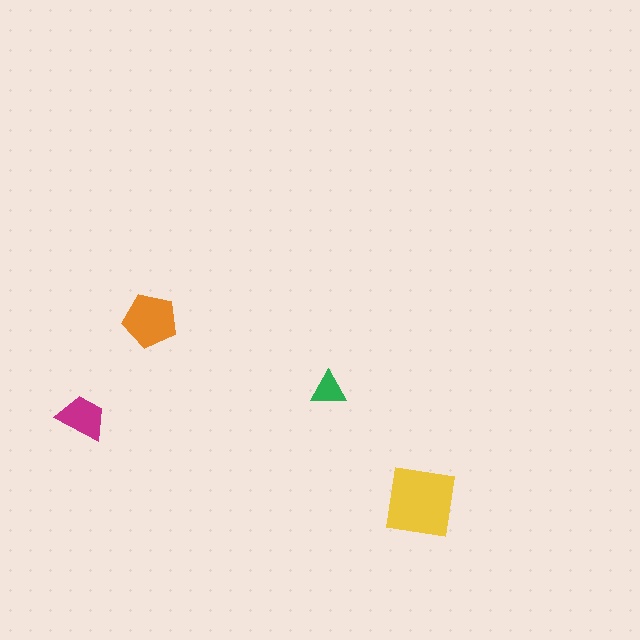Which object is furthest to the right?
The yellow square is rightmost.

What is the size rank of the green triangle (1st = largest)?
4th.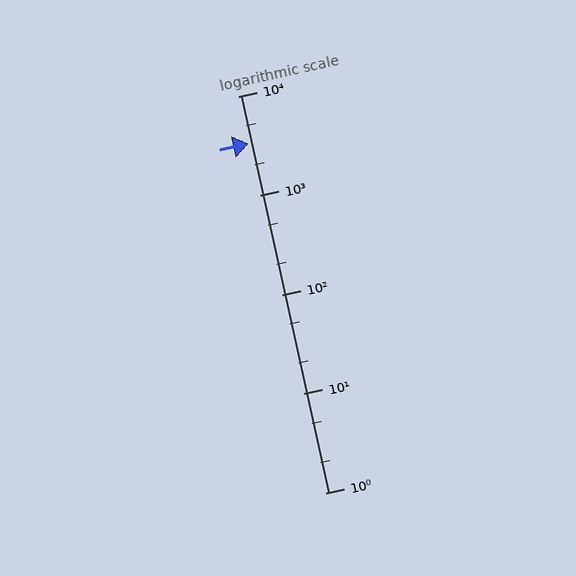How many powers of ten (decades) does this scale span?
The scale spans 4 decades, from 1 to 10000.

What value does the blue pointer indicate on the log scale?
The pointer indicates approximately 3300.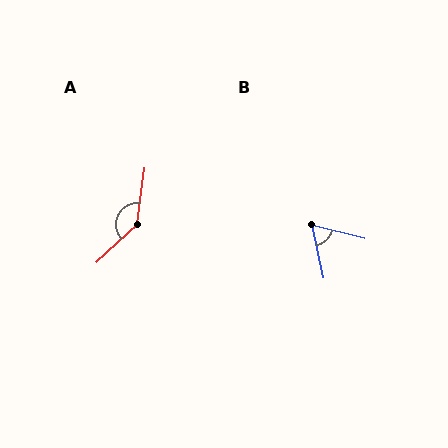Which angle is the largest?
A, at approximately 140 degrees.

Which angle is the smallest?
B, at approximately 63 degrees.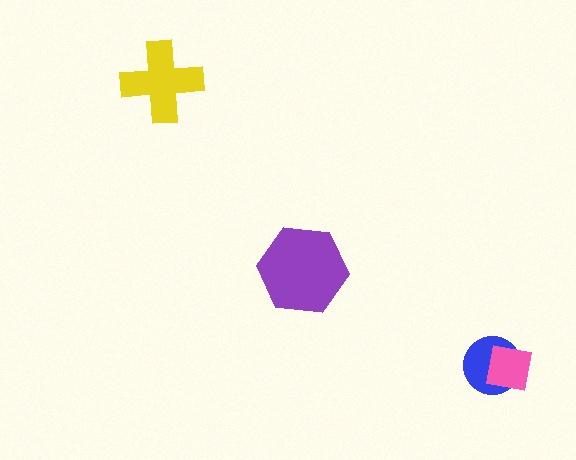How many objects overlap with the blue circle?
1 object overlaps with the blue circle.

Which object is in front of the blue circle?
The pink square is in front of the blue circle.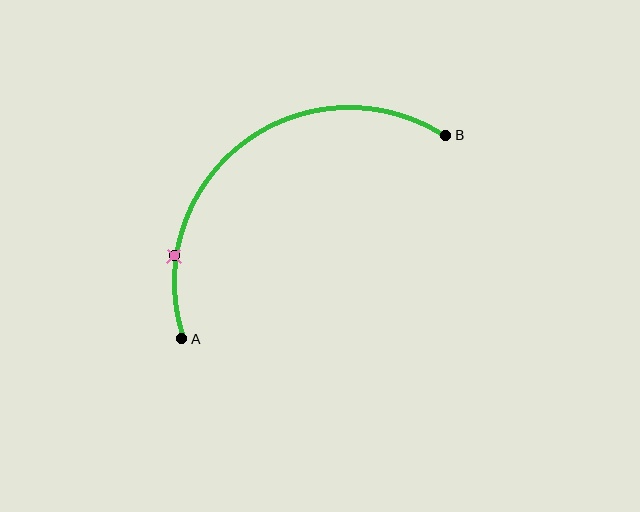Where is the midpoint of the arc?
The arc midpoint is the point on the curve farthest from the straight line joining A and B. It sits above and to the left of that line.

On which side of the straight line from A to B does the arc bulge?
The arc bulges above and to the left of the straight line connecting A and B.